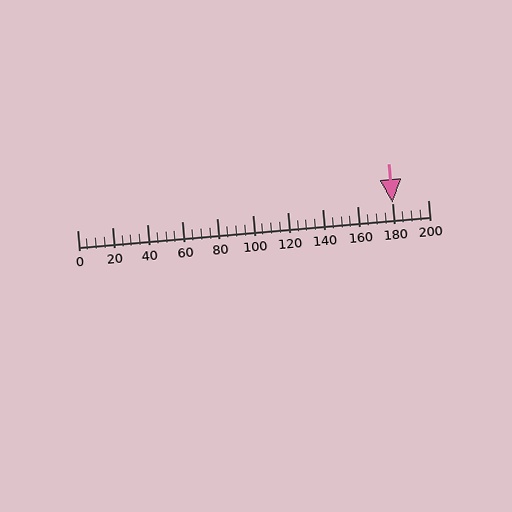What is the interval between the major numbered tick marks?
The major tick marks are spaced 20 units apart.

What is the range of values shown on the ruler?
The ruler shows values from 0 to 200.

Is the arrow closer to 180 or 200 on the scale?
The arrow is closer to 180.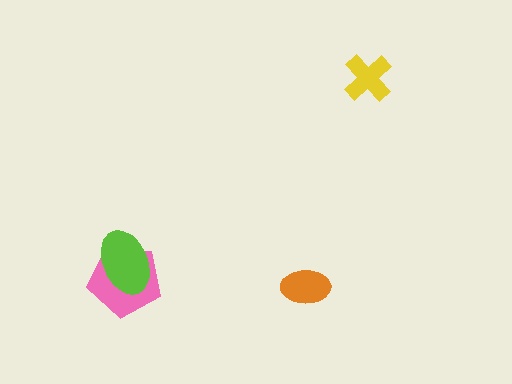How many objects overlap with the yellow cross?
0 objects overlap with the yellow cross.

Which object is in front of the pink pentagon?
The lime ellipse is in front of the pink pentagon.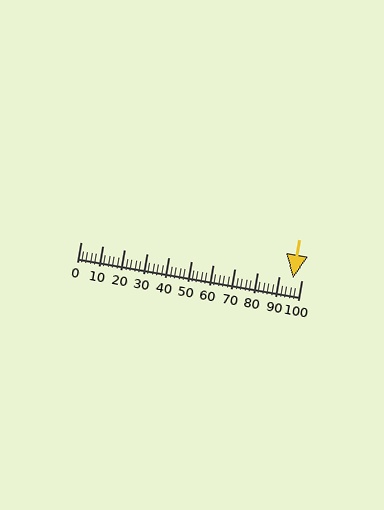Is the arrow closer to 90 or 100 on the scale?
The arrow is closer to 100.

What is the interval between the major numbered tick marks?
The major tick marks are spaced 10 units apart.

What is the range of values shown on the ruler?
The ruler shows values from 0 to 100.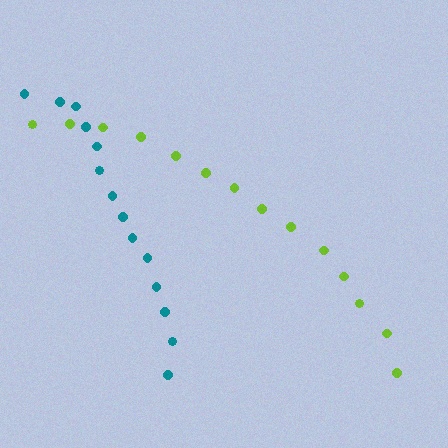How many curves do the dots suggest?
There are 2 distinct paths.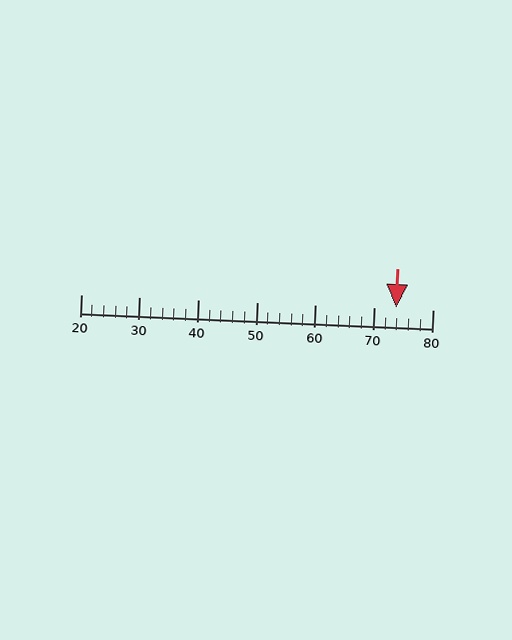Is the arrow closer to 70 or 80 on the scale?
The arrow is closer to 70.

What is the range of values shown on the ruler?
The ruler shows values from 20 to 80.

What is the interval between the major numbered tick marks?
The major tick marks are spaced 10 units apart.